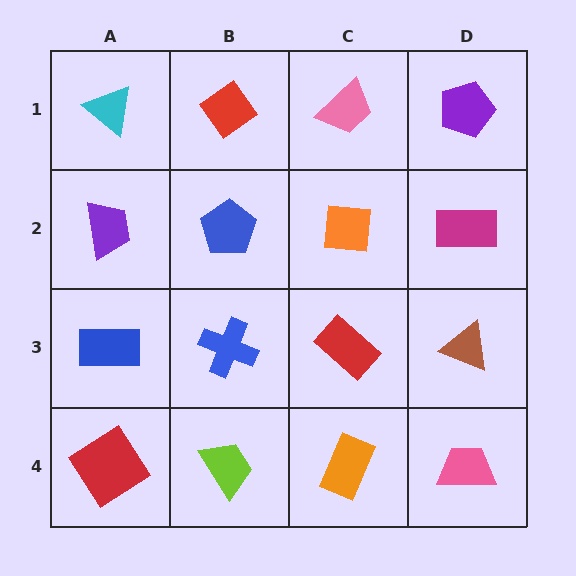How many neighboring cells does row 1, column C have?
3.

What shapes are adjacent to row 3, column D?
A magenta rectangle (row 2, column D), a pink trapezoid (row 4, column D), a red rectangle (row 3, column C).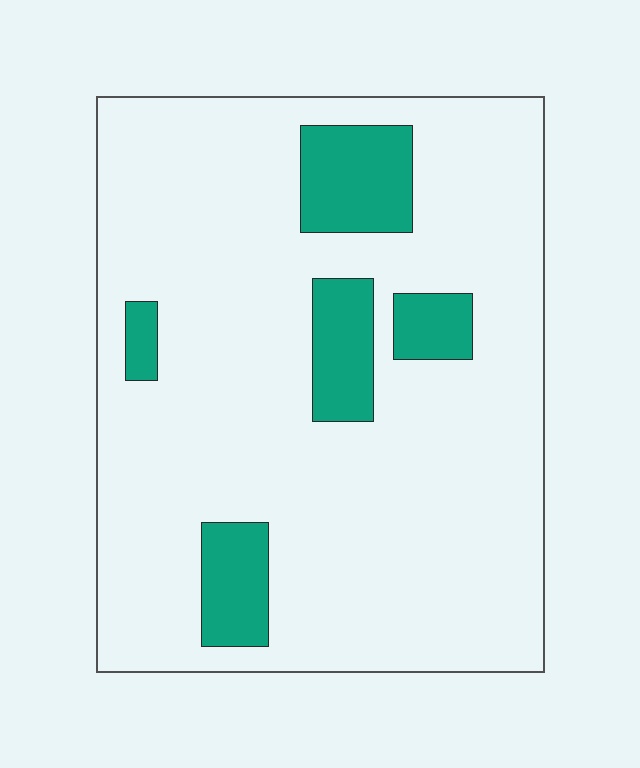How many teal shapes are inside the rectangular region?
5.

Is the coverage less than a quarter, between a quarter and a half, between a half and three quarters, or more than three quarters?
Less than a quarter.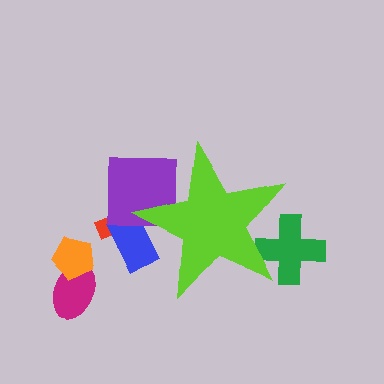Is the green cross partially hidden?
Yes, the green cross is partially hidden behind the lime star.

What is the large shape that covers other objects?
A lime star.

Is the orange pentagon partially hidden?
No, the orange pentagon is fully visible.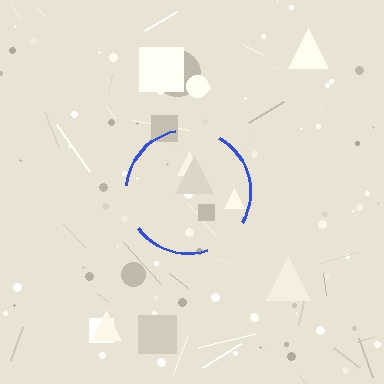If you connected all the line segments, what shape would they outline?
They would outline a circle.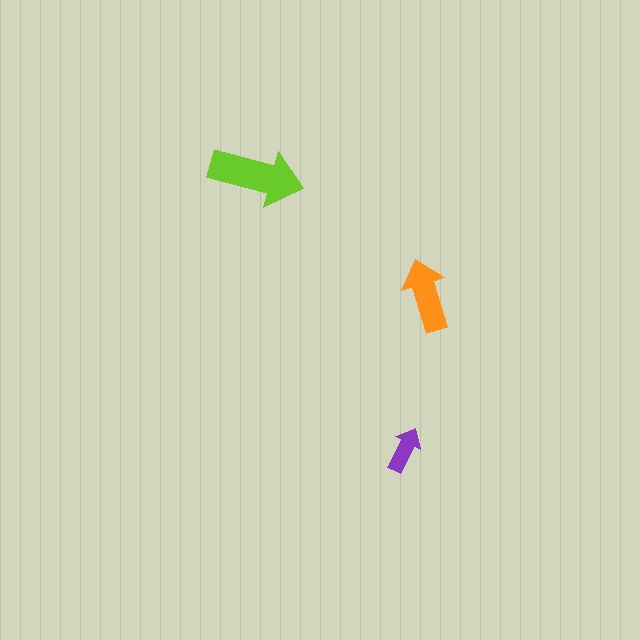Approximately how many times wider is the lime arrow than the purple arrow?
About 2 times wider.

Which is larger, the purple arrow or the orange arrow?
The orange one.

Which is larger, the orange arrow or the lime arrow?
The lime one.